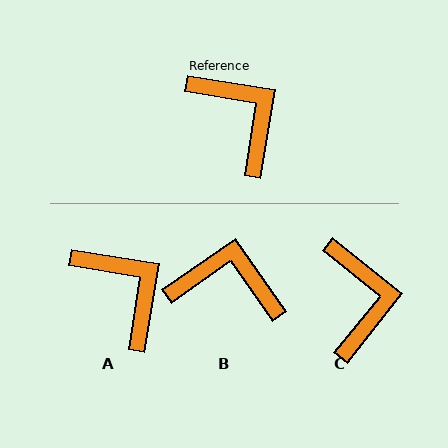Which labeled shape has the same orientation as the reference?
A.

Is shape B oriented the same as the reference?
No, it is off by about 44 degrees.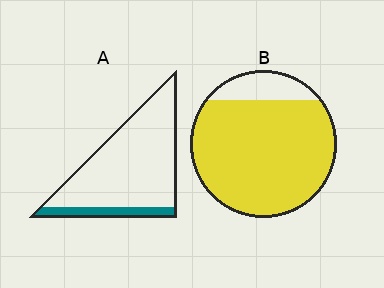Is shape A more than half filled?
No.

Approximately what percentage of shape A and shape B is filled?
A is approximately 15% and B is approximately 85%.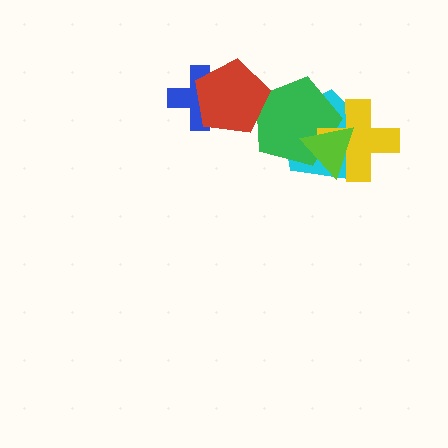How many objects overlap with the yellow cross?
3 objects overlap with the yellow cross.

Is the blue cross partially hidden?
Yes, it is partially covered by another shape.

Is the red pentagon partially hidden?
No, no other shape covers it.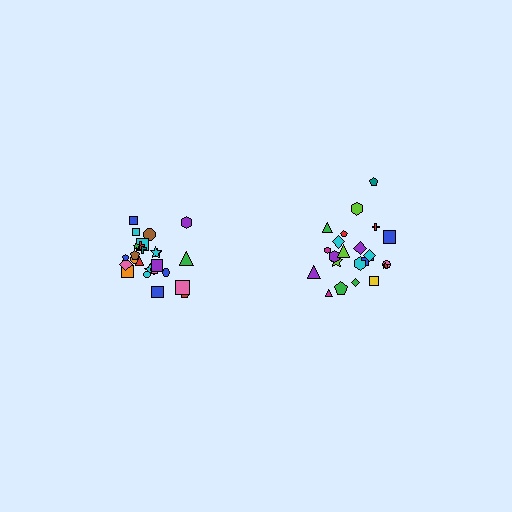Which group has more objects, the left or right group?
The left group.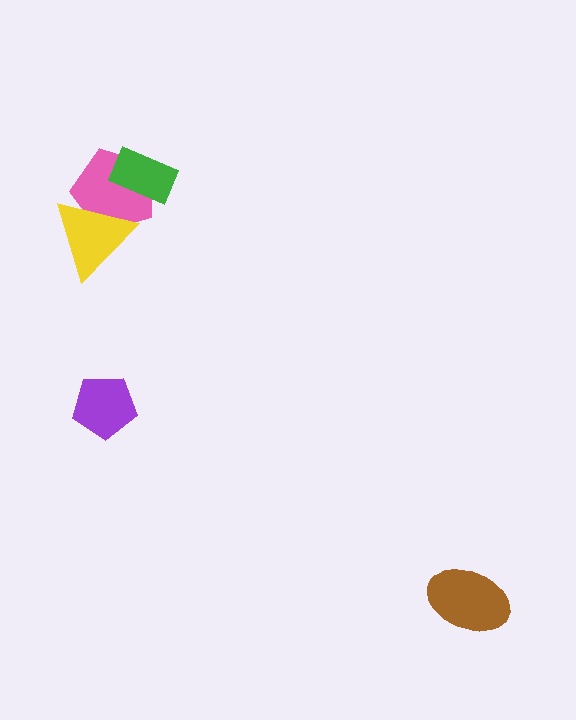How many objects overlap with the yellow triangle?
1 object overlaps with the yellow triangle.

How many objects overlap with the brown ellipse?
0 objects overlap with the brown ellipse.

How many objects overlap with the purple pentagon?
0 objects overlap with the purple pentagon.